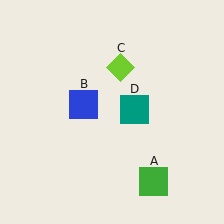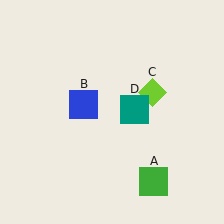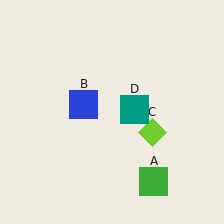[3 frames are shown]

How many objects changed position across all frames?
1 object changed position: lime diamond (object C).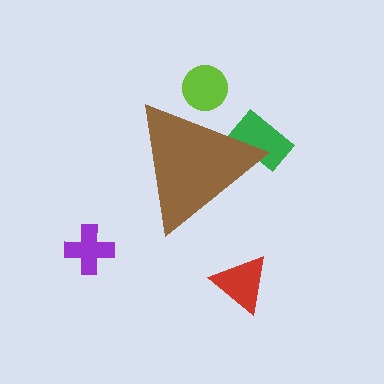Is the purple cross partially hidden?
No, the purple cross is fully visible.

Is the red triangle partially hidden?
No, the red triangle is fully visible.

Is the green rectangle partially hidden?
Yes, the green rectangle is partially hidden behind the brown triangle.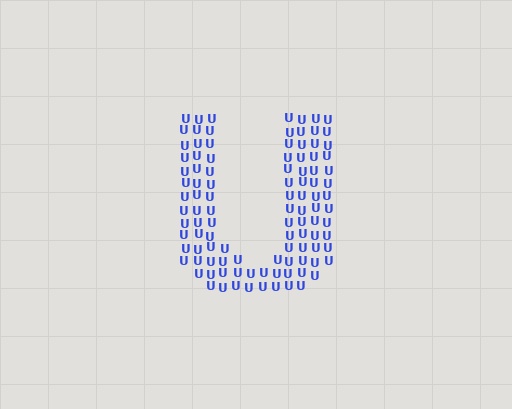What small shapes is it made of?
It is made of small letter U's.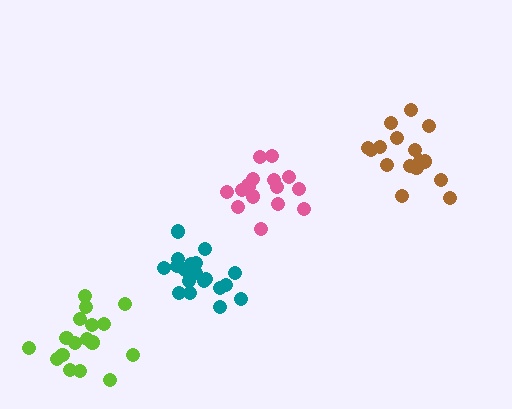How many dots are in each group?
Group 1: 17 dots, Group 2: 16 dots, Group 3: 16 dots, Group 4: 19 dots (68 total).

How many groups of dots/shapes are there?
There are 4 groups.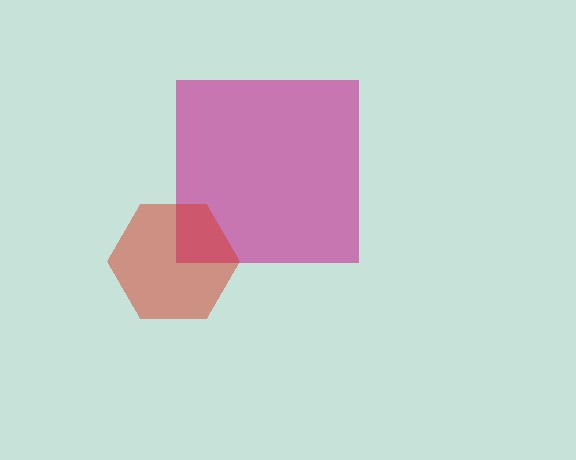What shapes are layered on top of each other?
The layered shapes are: a magenta square, a red hexagon.